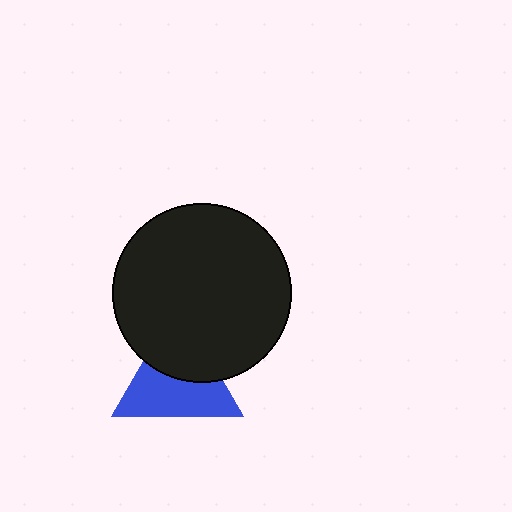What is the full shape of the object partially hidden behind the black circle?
The partially hidden object is a blue triangle.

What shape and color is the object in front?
The object in front is a black circle.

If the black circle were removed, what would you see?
You would see the complete blue triangle.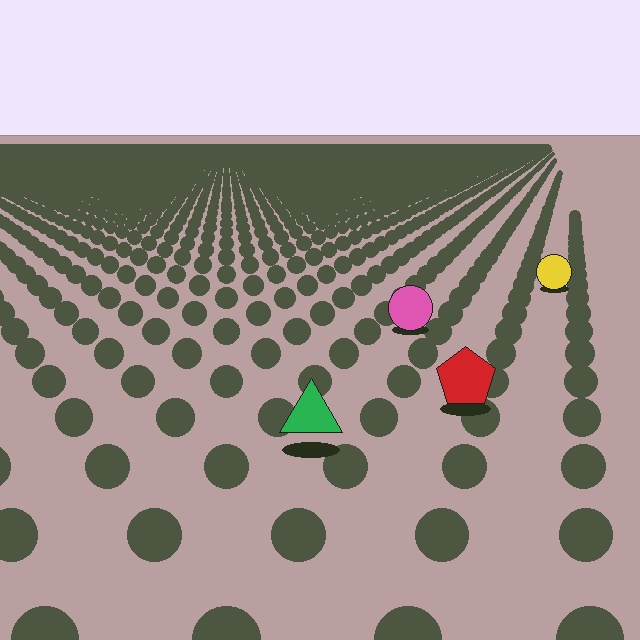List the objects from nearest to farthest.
From nearest to farthest: the green triangle, the red pentagon, the pink circle, the yellow circle.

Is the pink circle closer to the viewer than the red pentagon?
No. The red pentagon is closer — you can tell from the texture gradient: the ground texture is coarser near it.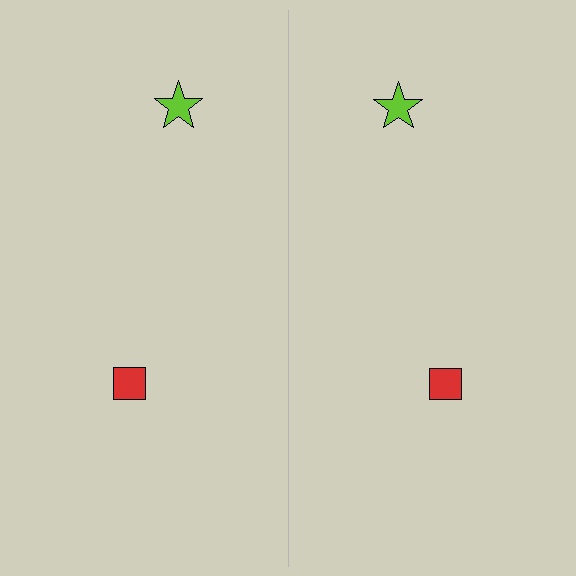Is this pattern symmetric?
Yes, this pattern has bilateral (reflection) symmetry.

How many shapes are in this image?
There are 4 shapes in this image.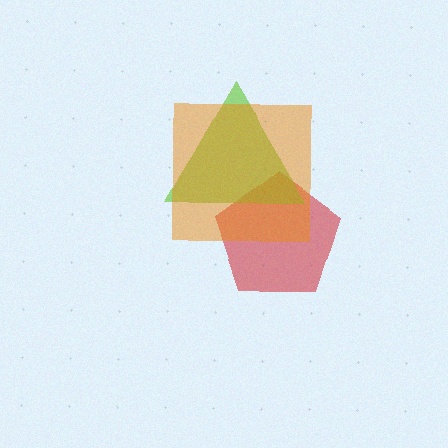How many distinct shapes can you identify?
There are 3 distinct shapes: a red pentagon, a lime triangle, an orange square.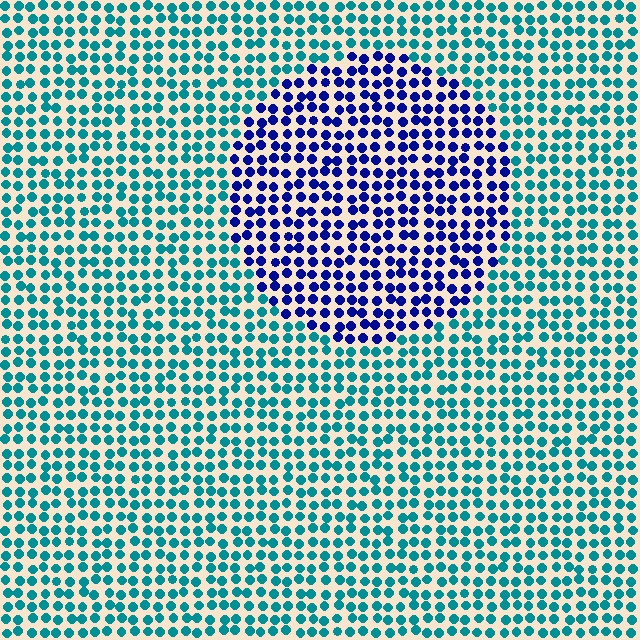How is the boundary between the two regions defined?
The boundary is defined purely by a slight shift in hue (about 54 degrees). Spacing, size, and orientation are identical on both sides.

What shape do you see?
I see a circle.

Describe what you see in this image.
The image is filled with small teal elements in a uniform arrangement. A circle-shaped region is visible where the elements are tinted to a slightly different hue, forming a subtle color boundary.